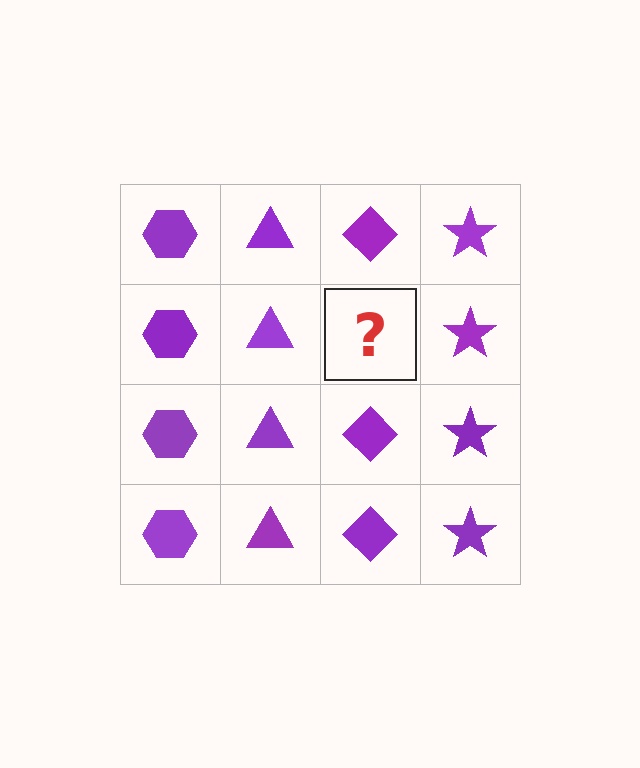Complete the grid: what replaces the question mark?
The question mark should be replaced with a purple diamond.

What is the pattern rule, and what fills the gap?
The rule is that each column has a consistent shape. The gap should be filled with a purple diamond.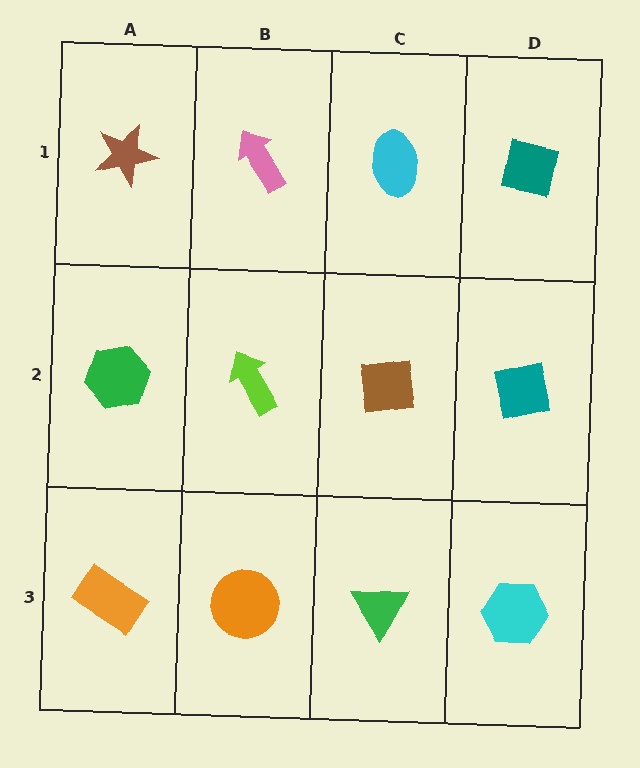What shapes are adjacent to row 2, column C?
A cyan ellipse (row 1, column C), a green triangle (row 3, column C), a lime arrow (row 2, column B), a teal square (row 2, column D).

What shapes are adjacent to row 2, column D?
A teal square (row 1, column D), a cyan hexagon (row 3, column D), a brown square (row 2, column C).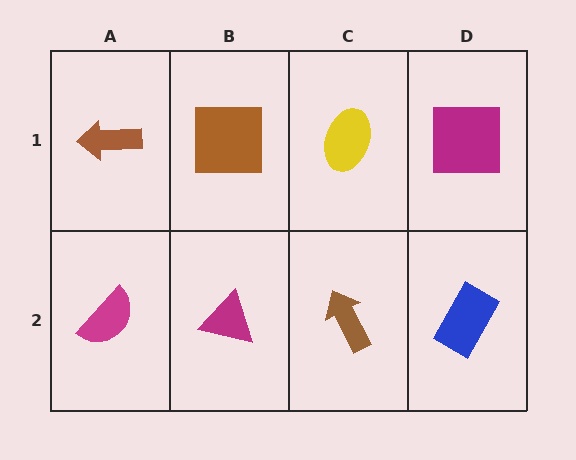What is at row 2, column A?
A magenta semicircle.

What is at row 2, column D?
A blue rectangle.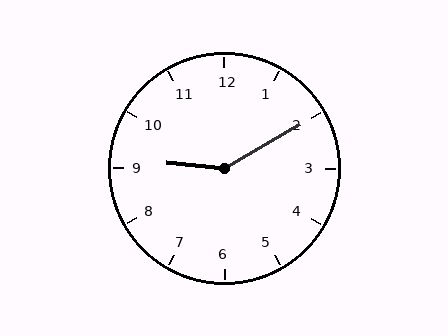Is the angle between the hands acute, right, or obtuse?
It is obtuse.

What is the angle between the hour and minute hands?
Approximately 145 degrees.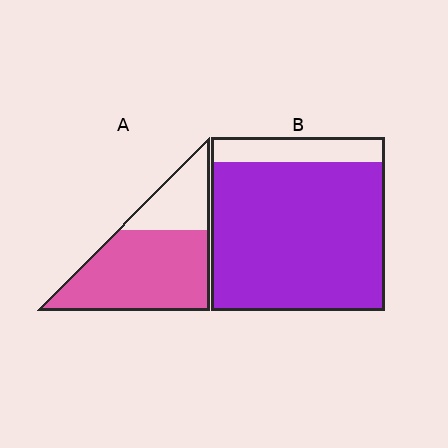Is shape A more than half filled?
Yes.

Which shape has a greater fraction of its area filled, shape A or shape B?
Shape B.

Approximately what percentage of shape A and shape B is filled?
A is approximately 70% and B is approximately 85%.